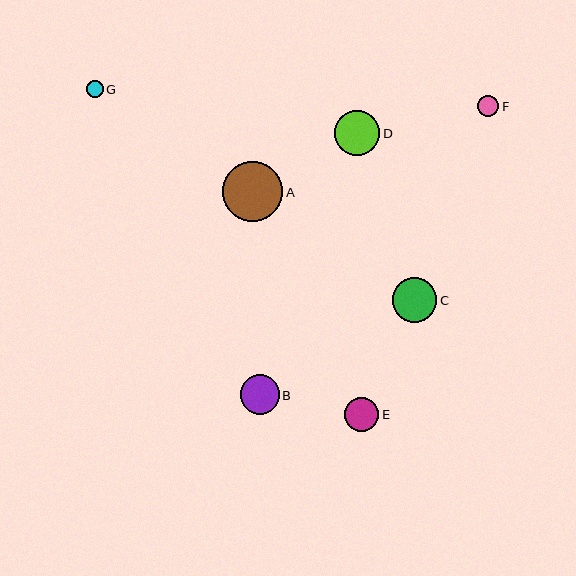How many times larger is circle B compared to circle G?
Circle B is approximately 2.4 times the size of circle G.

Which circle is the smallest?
Circle G is the smallest with a size of approximately 17 pixels.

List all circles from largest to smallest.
From largest to smallest: A, D, C, B, E, F, G.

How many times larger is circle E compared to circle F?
Circle E is approximately 1.6 times the size of circle F.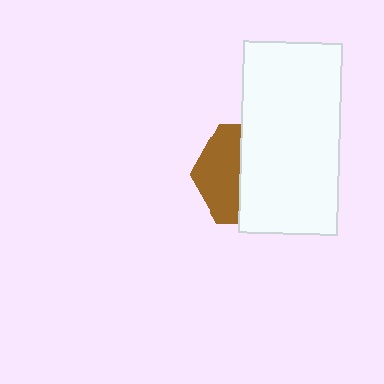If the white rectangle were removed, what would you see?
You would see the complete brown hexagon.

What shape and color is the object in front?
The object in front is a white rectangle.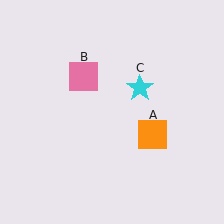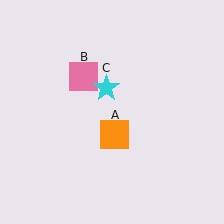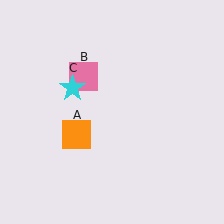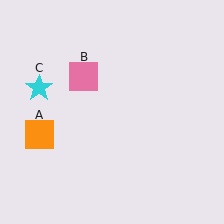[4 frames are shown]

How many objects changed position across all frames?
2 objects changed position: orange square (object A), cyan star (object C).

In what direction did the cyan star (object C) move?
The cyan star (object C) moved left.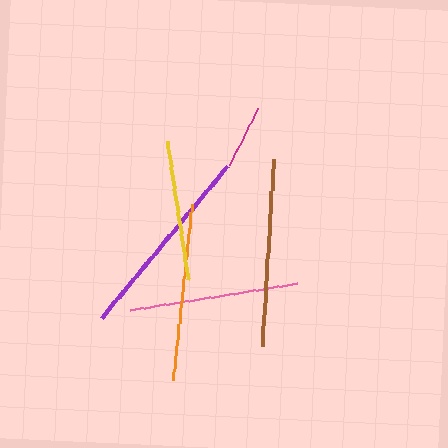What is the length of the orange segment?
The orange segment is approximately 177 pixels long.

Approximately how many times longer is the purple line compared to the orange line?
The purple line is approximately 1.1 times the length of the orange line.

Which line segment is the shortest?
The magenta line is the shortest at approximately 63 pixels.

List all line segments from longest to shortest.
From longest to shortest: purple, brown, orange, pink, yellow, magenta.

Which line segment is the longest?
The purple line is the longest at approximately 197 pixels.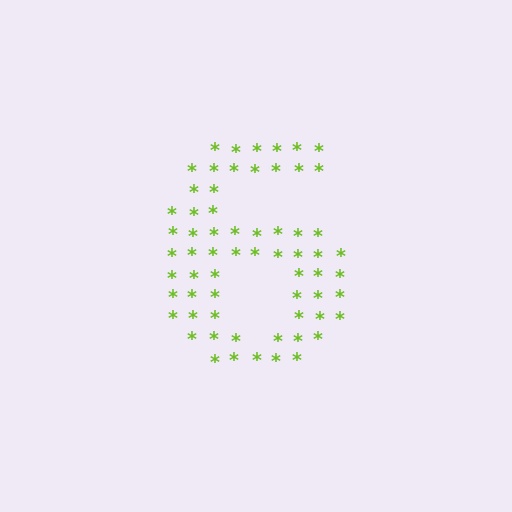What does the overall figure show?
The overall figure shows the digit 6.